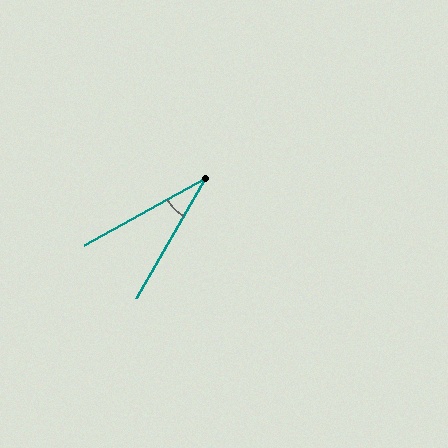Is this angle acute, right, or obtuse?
It is acute.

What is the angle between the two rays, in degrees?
Approximately 31 degrees.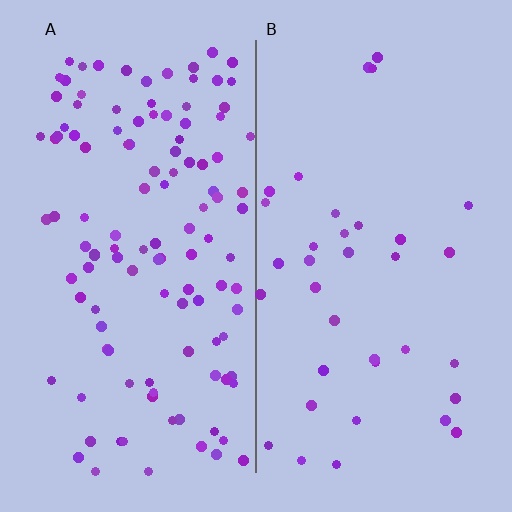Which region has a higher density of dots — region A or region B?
A (the left).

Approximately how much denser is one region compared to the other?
Approximately 3.3× — region A over region B.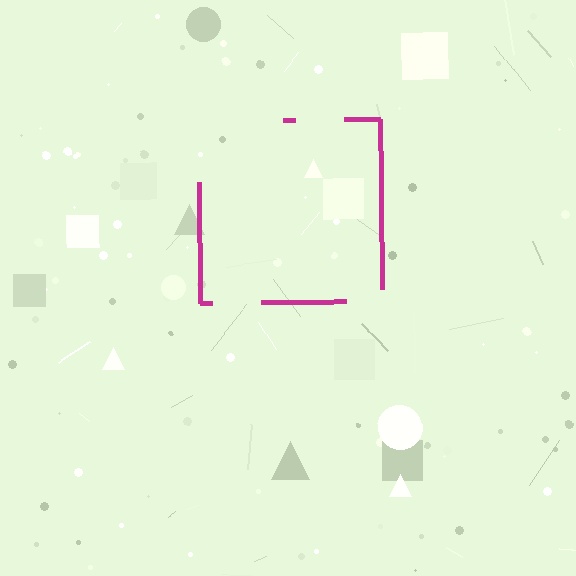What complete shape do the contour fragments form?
The contour fragments form a square.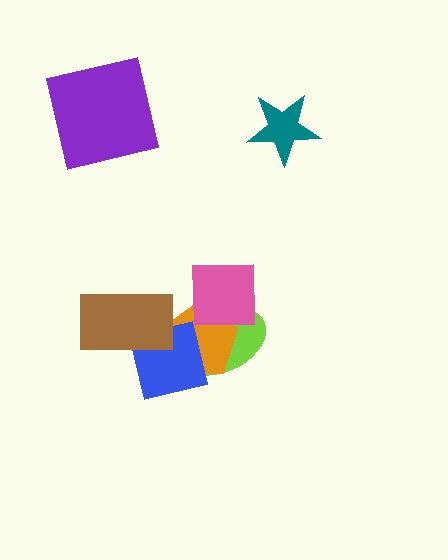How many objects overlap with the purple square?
0 objects overlap with the purple square.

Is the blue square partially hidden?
Yes, it is partially covered by another shape.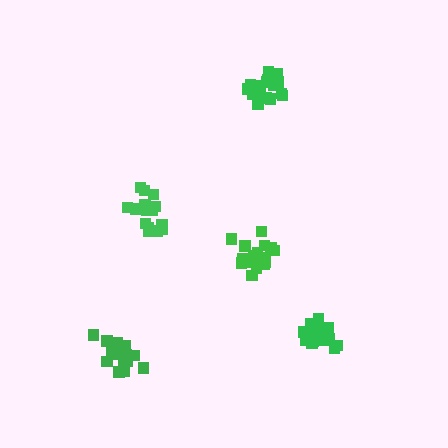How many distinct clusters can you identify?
There are 5 distinct clusters.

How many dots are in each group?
Group 1: 15 dots, Group 2: 20 dots, Group 3: 17 dots, Group 4: 20 dots, Group 5: 18 dots (90 total).